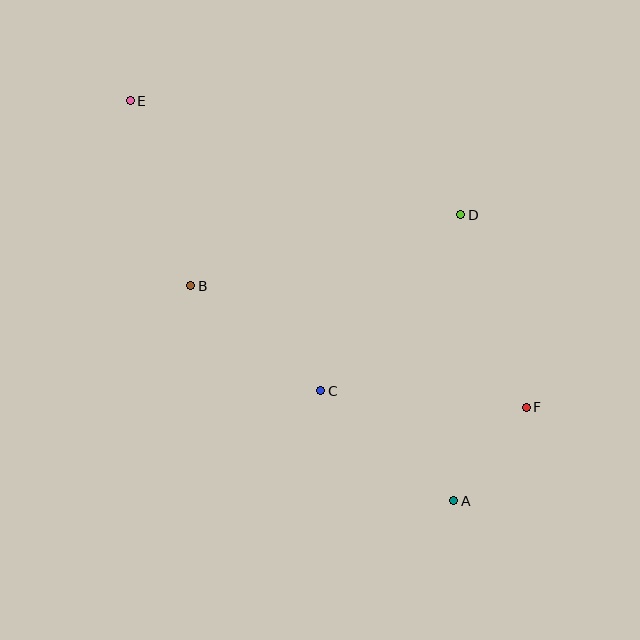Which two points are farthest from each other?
Points A and E are farthest from each other.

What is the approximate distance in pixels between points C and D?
The distance between C and D is approximately 225 pixels.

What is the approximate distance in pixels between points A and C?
The distance between A and C is approximately 173 pixels.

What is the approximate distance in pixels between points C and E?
The distance between C and E is approximately 347 pixels.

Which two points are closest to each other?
Points A and F are closest to each other.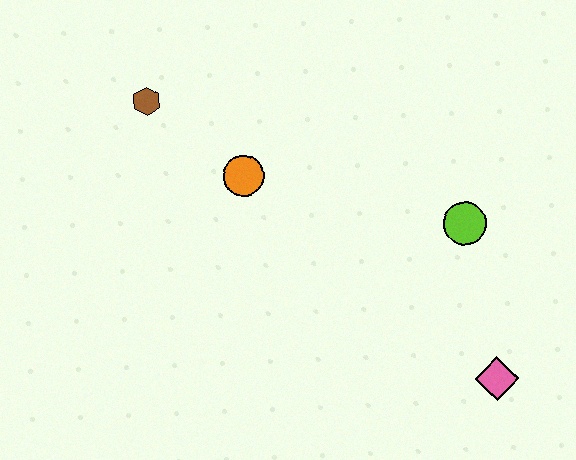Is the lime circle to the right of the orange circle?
Yes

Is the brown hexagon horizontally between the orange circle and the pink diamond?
No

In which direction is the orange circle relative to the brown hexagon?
The orange circle is to the right of the brown hexagon.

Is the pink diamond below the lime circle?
Yes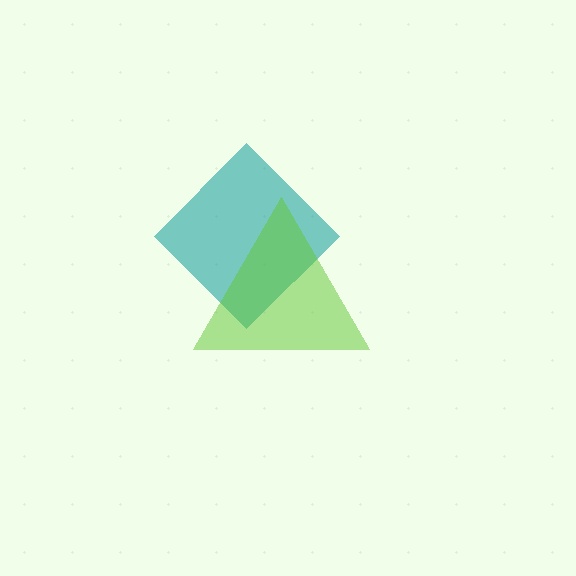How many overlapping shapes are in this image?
There are 2 overlapping shapes in the image.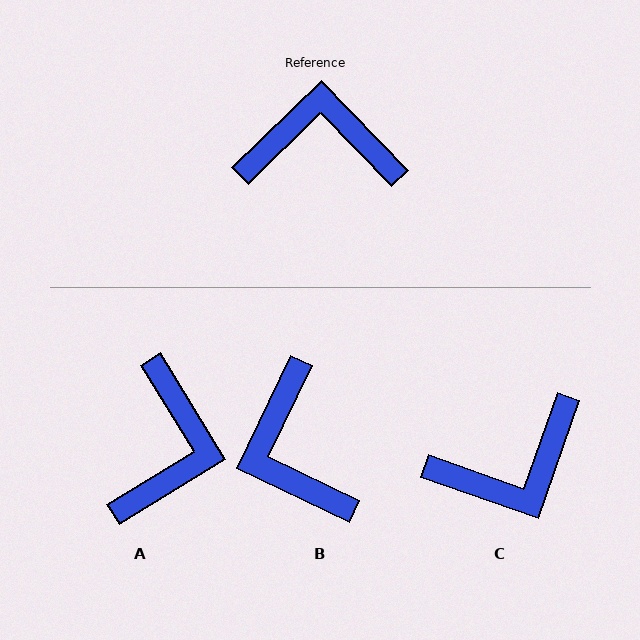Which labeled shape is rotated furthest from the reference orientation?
C, about 153 degrees away.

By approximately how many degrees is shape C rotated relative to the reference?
Approximately 153 degrees clockwise.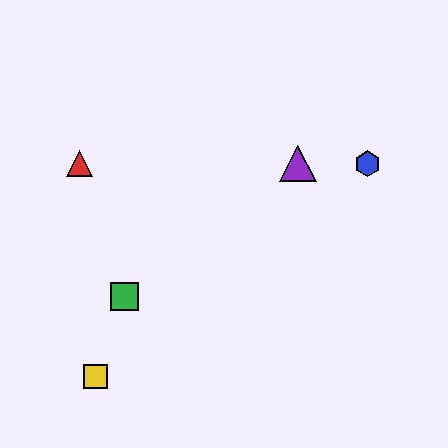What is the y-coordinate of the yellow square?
The yellow square is at y≈377.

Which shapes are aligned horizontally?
The red triangle, the blue hexagon, the purple triangle are aligned horizontally.